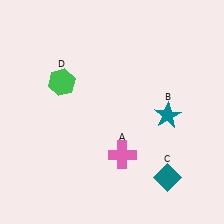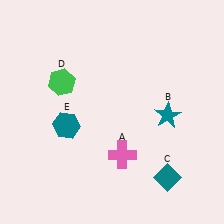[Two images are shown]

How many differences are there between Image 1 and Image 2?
There is 1 difference between the two images.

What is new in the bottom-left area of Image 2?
A teal hexagon (E) was added in the bottom-left area of Image 2.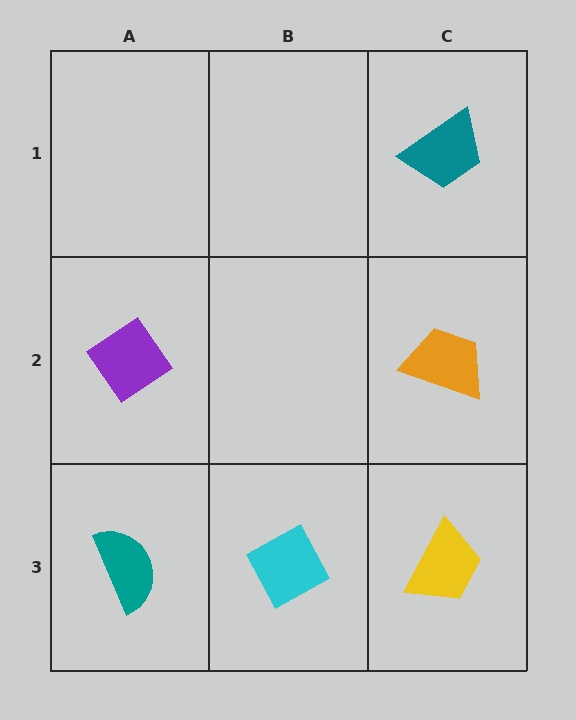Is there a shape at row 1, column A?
No, that cell is empty.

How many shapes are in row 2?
2 shapes.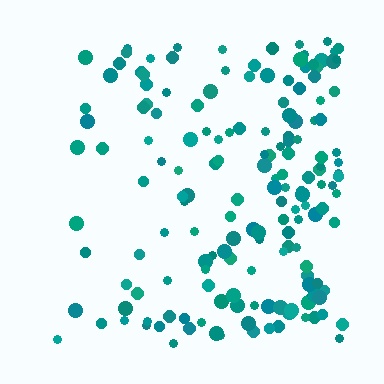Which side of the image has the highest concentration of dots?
The right.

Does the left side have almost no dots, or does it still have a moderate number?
Still a moderate number, just noticeably fewer than the right.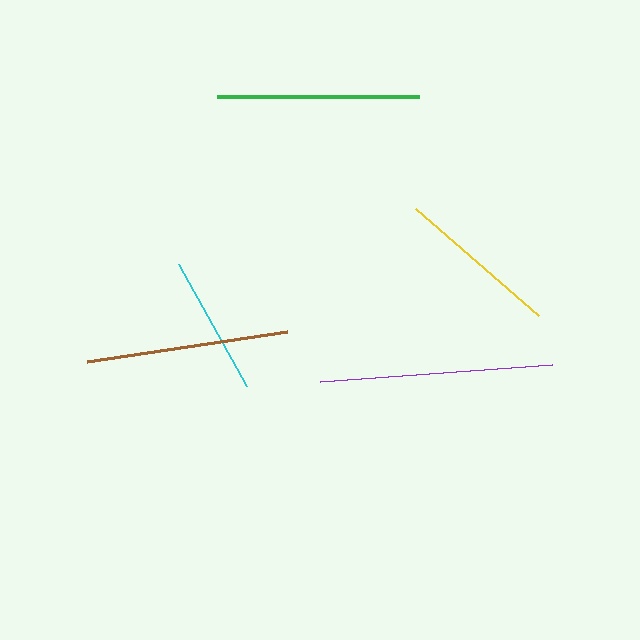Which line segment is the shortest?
The cyan line is the shortest at approximately 140 pixels.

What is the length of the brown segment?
The brown segment is approximately 202 pixels long.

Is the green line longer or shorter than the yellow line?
The green line is longer than the yellow line.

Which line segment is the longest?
The purple line is the longest at approximately 232 pixels.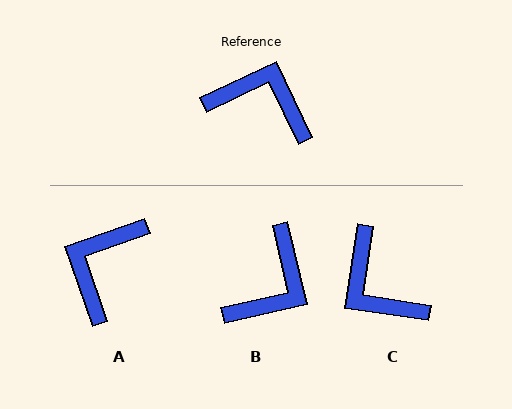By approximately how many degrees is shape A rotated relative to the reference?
Approximately 84 degrees counter-clockwise.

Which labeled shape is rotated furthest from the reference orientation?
C, about 146 degrees away.